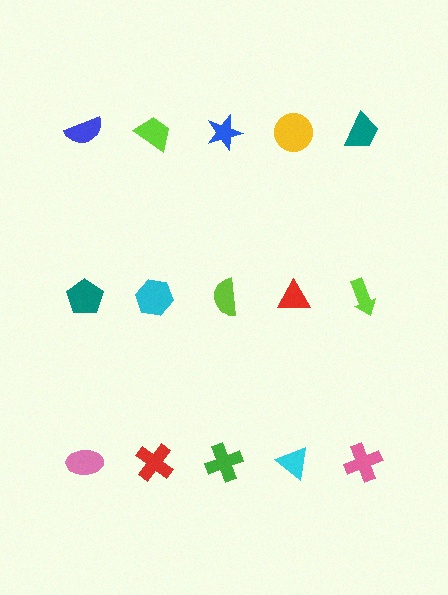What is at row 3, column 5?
A pink cross.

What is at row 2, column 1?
A teal pentagon.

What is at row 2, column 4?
A red triangle.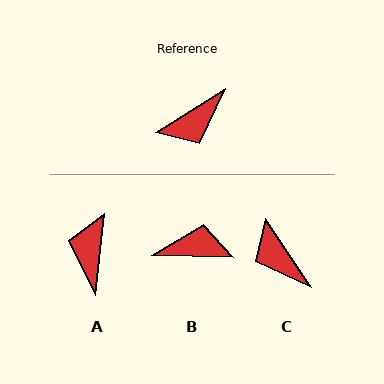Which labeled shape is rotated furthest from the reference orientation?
B, about 146 degrees away.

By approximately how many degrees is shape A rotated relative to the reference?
Approximately 129 degrees clockwise.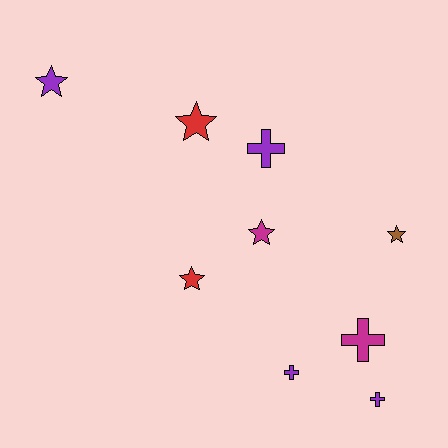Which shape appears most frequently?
Star, with 5 objects.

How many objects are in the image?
There are 9 objects.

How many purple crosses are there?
There are 3 purple crosses.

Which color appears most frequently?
Purple, with 4 objects.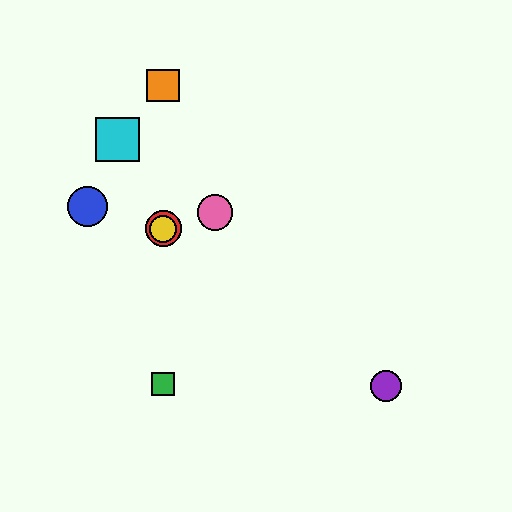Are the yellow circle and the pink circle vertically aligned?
No, the yellow circle is at x≈163 and the pink circle is at x≈215.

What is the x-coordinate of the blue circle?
The blue circle is at x≈88.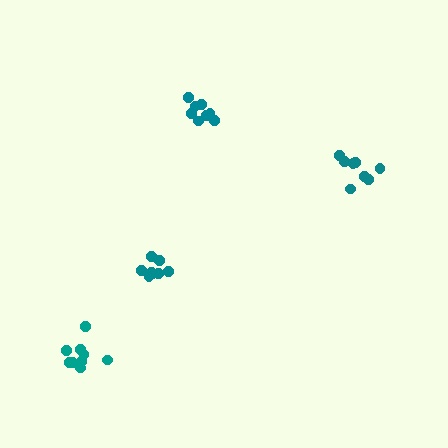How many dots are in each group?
Group 1: 8 dots, Group 2: 8 dots, Group 3: 8 dots, Group 4: 9 dots (33 total).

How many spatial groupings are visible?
There are 4 spatial groupings.